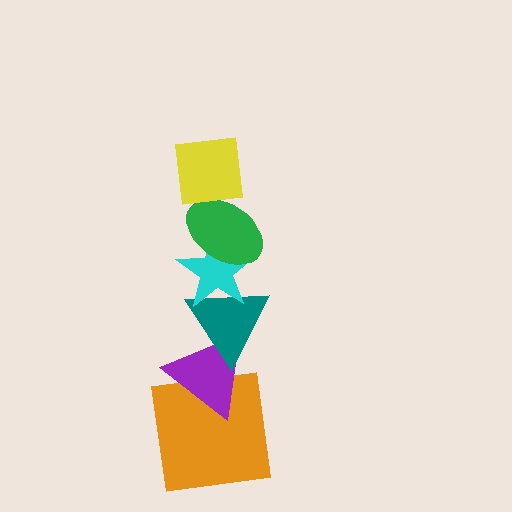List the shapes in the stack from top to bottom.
From top to bottom: the yellow square, the green ellipse, the cyan star, the teal triangle, the purple triangle, the orange square.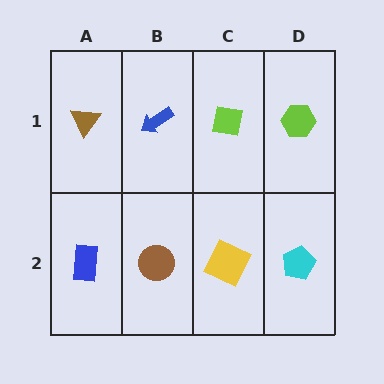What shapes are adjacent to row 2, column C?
A lime square (row 1, column C), a brown circle (row 2, column B), a cyan pentagon (row 2, column D).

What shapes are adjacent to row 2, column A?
A brown triangle (row 1, column A), a brown circle (row 2, column B).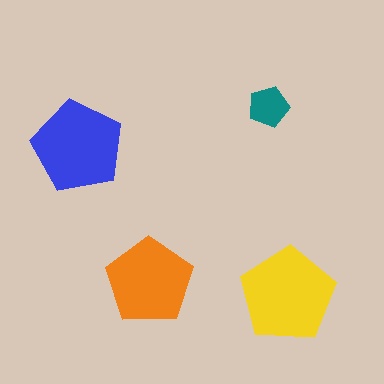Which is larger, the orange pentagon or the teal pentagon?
The orange one.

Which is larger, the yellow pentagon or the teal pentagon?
The yellow one.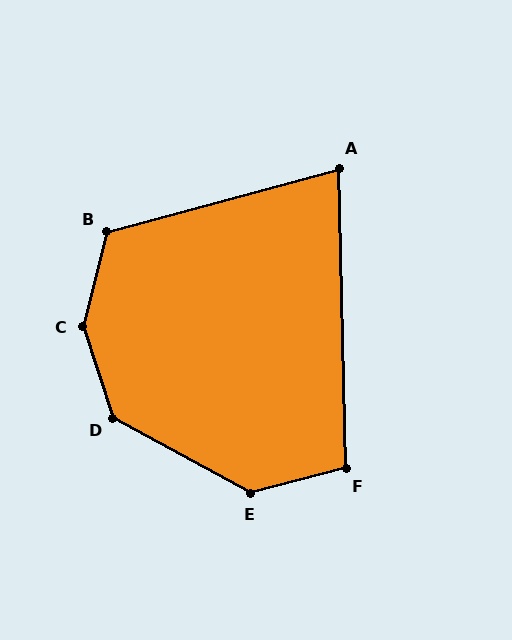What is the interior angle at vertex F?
Approximately 104 degrees (obtuse).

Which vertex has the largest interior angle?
C, at approximately 147 degrees.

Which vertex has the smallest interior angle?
A, at approximately 76 degrees.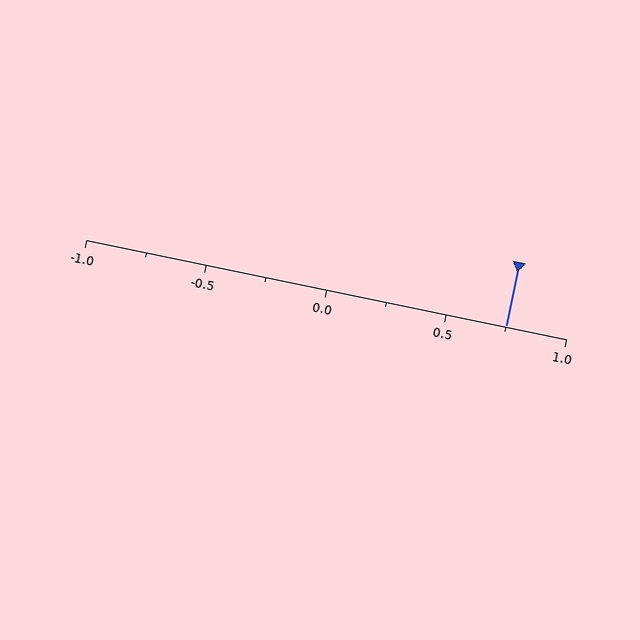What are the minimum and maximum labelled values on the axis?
The axis runs from -1.0 to 1.0.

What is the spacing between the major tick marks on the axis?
The major ticks are spaced 0.5 apart.